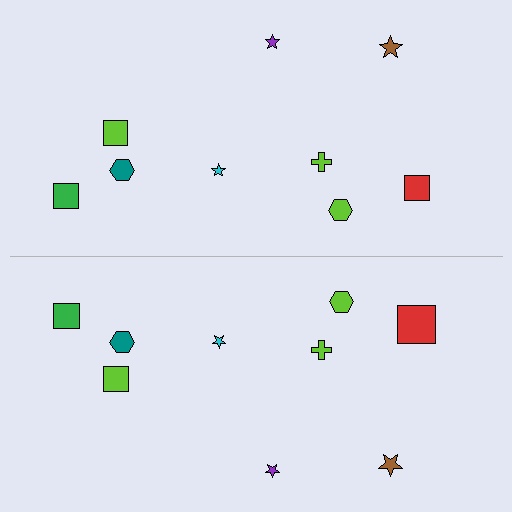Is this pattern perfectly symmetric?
No, the pattern is not perfectly symmetric. The red square on the bottom side has a different size than its mirror counterpart.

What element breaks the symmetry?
The red square on the bottom side has a different size than its mirror counterpart.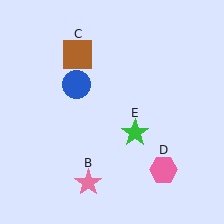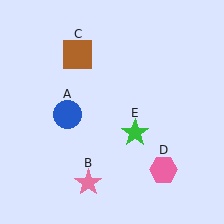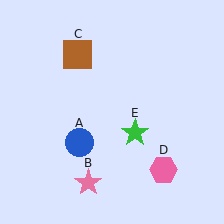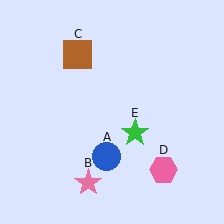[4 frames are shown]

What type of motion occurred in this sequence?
The blue circle (object A) rotated counterclockwise around the center of the scene.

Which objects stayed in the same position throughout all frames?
Pink star (object B) and brown square (object C) and pink hexagon (object D) and green star (object E) remained stationary.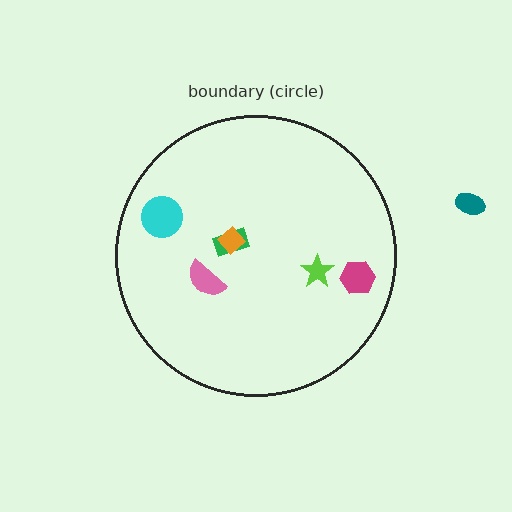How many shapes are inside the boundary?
6 inside, 1 outside.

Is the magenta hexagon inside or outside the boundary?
Inside.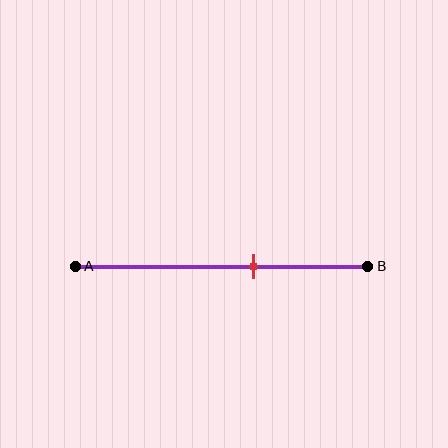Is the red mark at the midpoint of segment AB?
No, the mark is at about 60% from A, not at the 50% midpoint.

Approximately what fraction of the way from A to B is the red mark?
The red mark is approximately 60% of the way from A to B.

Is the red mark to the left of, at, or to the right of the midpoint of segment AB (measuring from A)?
The red mark is to the right of the midpoint of segment AB.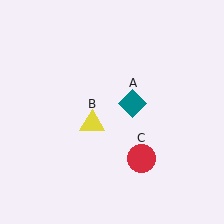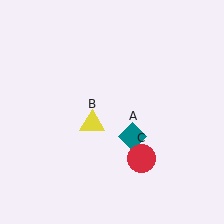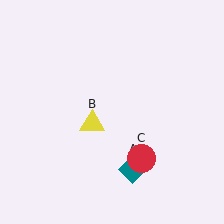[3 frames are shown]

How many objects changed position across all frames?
1 object changed position: teal diamond (object A).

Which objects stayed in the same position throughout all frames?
Yellow triangle (object B) and red circle (object C) remained stationary.